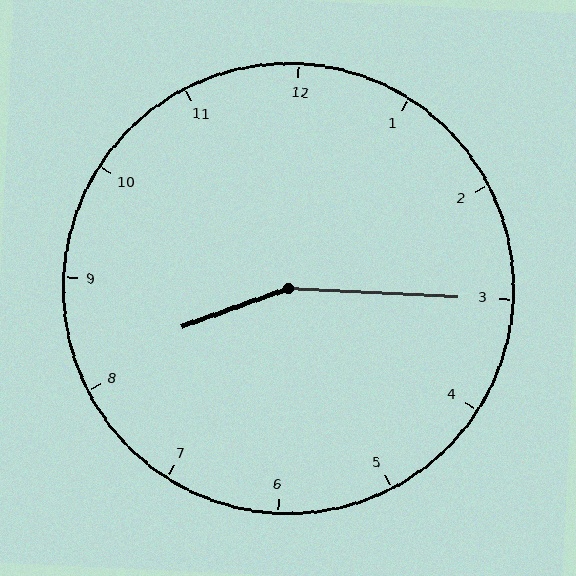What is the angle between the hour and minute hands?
Approximately 158 degrees.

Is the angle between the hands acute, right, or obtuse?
It is obtuse.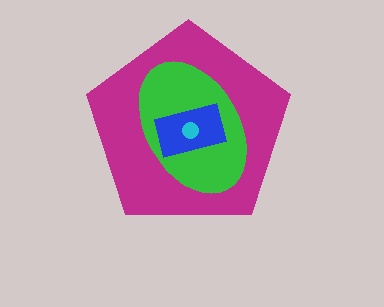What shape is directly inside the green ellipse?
The blue rectangle.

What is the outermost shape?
The magenta pentagon.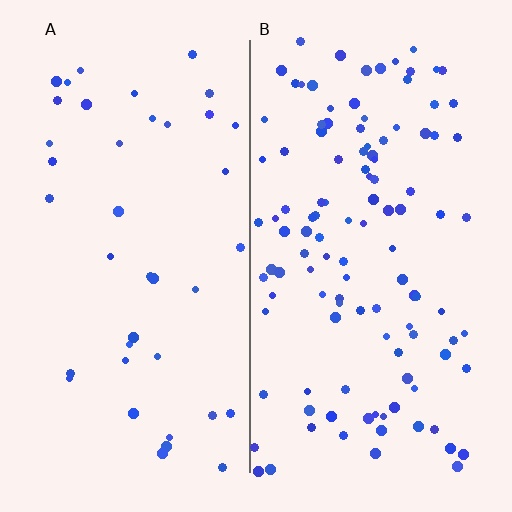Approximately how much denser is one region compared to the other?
Approximately 2.8× — region B over region A.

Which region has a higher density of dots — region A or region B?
B (the right).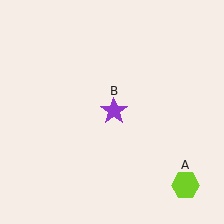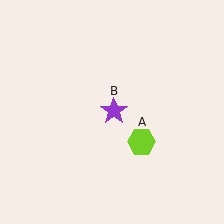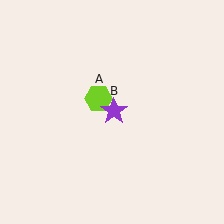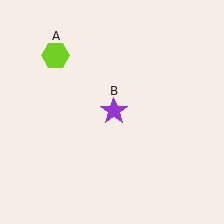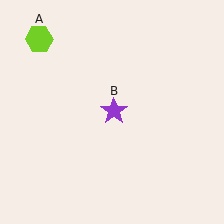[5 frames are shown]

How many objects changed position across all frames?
1 object changed position: lime hexagon (object A).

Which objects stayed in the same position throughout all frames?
Purple star (object B) remained stationary.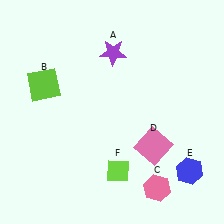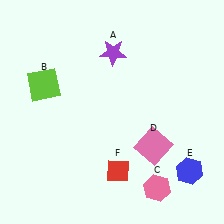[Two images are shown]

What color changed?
The diamond (F) changed from lime in Image 1 to red in Image 2.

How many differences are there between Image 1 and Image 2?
There is 1 difference between the two images.